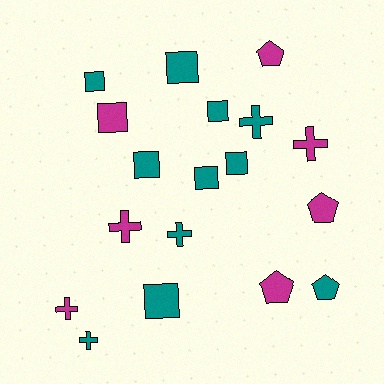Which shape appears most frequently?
Square, with 8 objects.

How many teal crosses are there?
There are 3 teal crosses.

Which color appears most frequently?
Teal, with 11 objects.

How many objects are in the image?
There are 18 objects.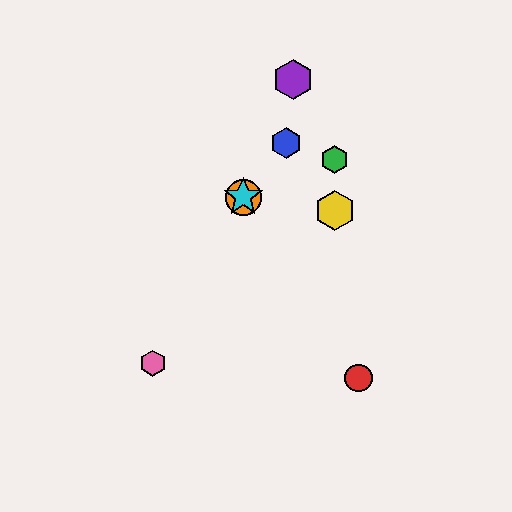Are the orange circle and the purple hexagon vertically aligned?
No, the orange circle is at x≈243 and the purple hexagon is at x≈293.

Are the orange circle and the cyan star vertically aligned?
Yes, both are at x≈243.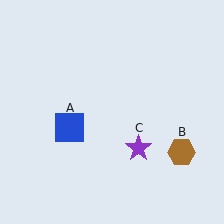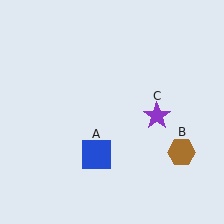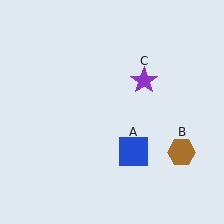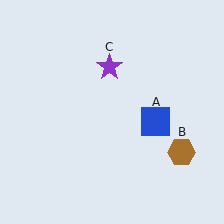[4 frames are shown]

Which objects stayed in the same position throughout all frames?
Brown hexagon (object B) remained stationary.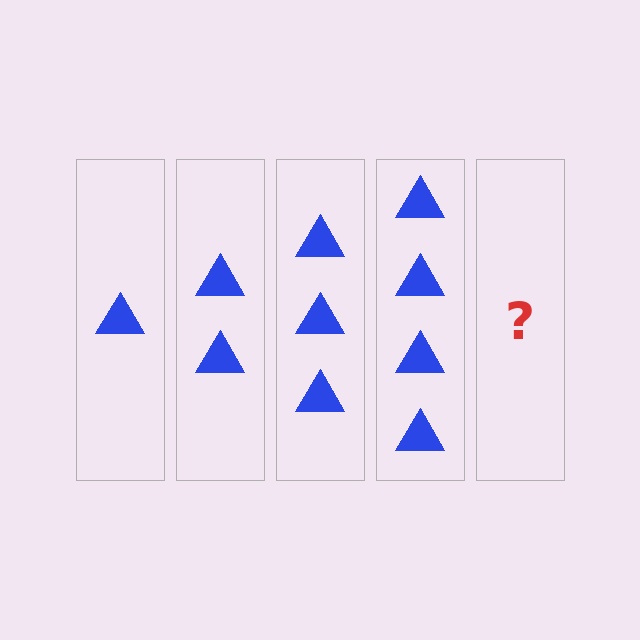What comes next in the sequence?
The next element should be 5 triangles.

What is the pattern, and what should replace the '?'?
The pattern is that each step adds one more triangle. The '?' should be 5 triangles.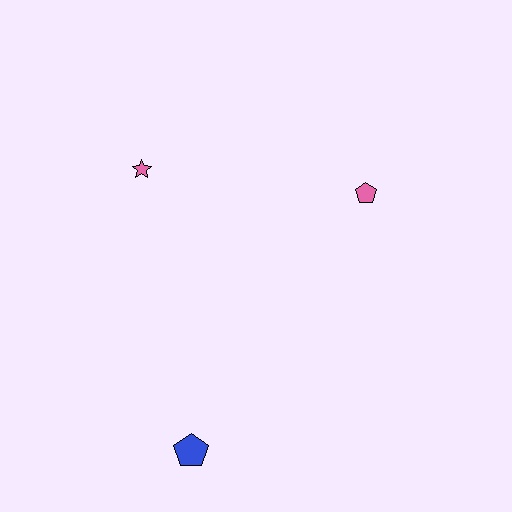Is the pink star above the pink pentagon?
Yes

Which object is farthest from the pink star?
The blue pentagon is farthest from the pink star.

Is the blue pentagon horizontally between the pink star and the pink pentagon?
Yes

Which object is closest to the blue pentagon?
The pink star is closest to the blue pentagon.